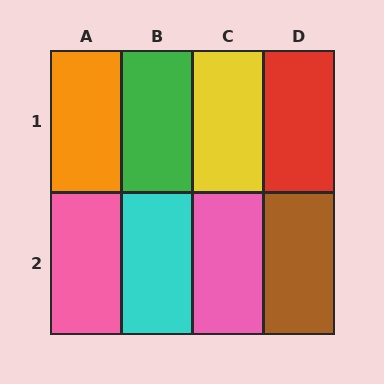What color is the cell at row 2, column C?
Pink.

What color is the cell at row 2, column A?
Pink.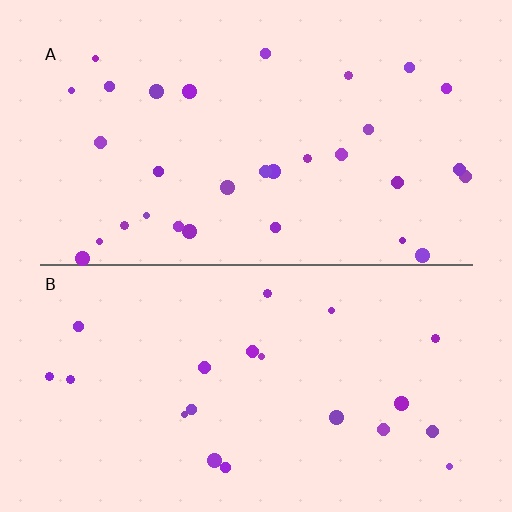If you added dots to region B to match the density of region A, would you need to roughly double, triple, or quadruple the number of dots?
Approximately double.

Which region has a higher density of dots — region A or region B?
A (the top).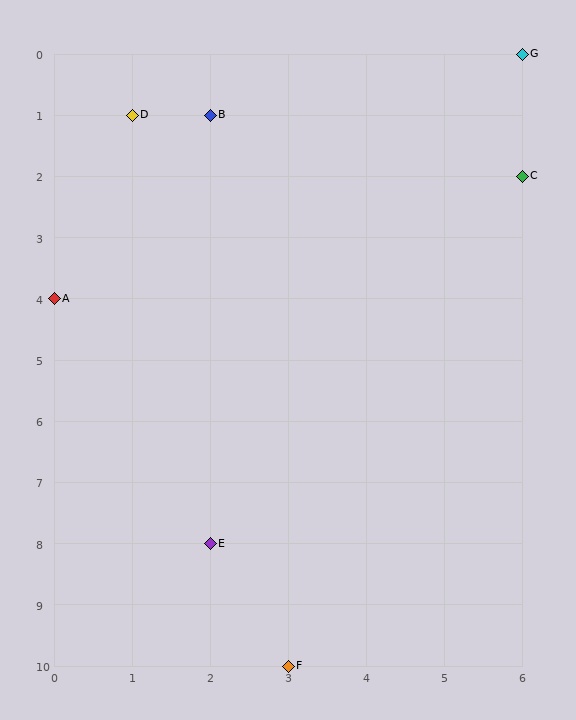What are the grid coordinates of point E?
Point E is at grid coordinates (2, 8).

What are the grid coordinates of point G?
Point G is at grid coordinates (6, 0).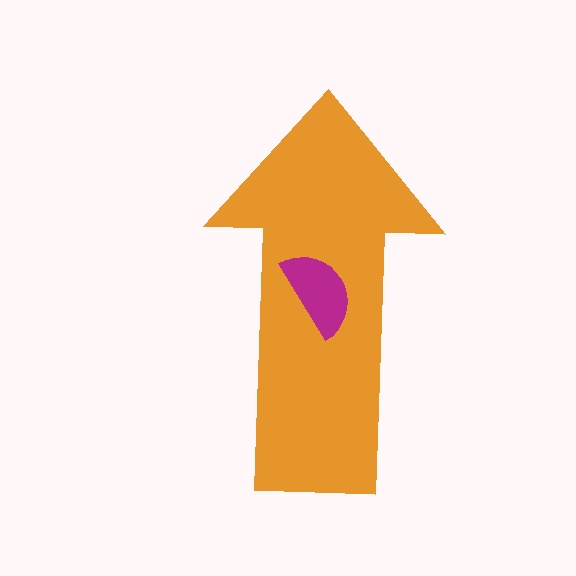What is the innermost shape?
The magenta semicircle.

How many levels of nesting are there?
2.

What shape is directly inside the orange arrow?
The magenta semicircle.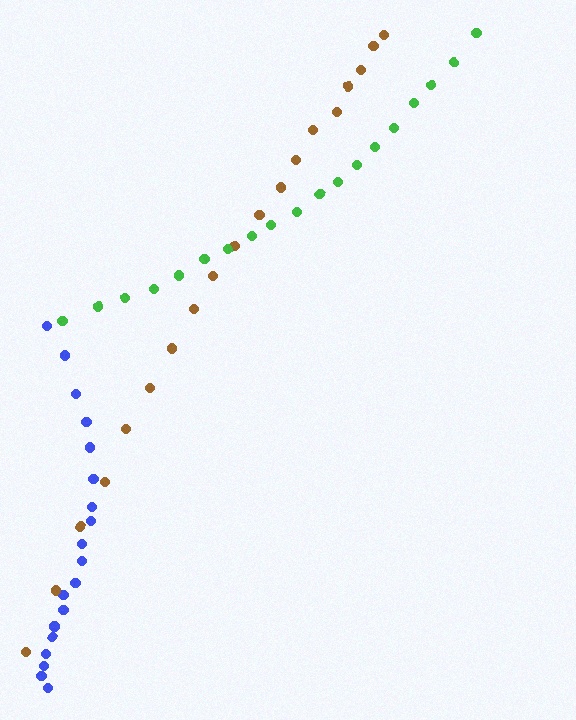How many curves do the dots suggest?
There are 3 distinct paths.